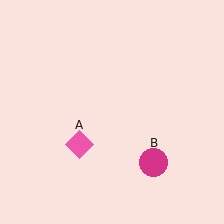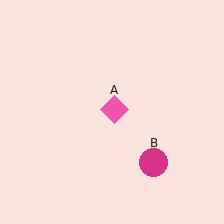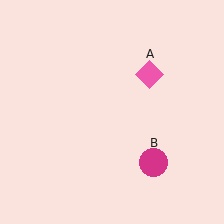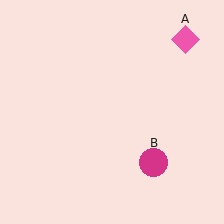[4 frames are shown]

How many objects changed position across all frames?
1 object changed position: pink diamond (object A).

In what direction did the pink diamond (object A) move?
The pink diamond (object A) moved up and to the right.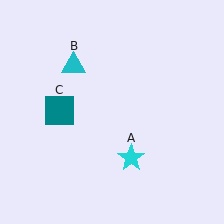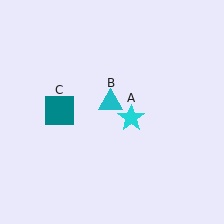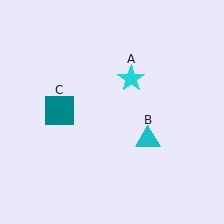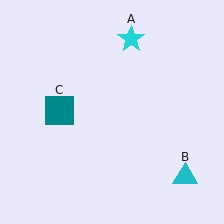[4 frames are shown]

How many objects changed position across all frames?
2 objects changed position: cyan star (object A), cyan triangle (object B).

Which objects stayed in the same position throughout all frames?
Teal square (object C) remained stationary.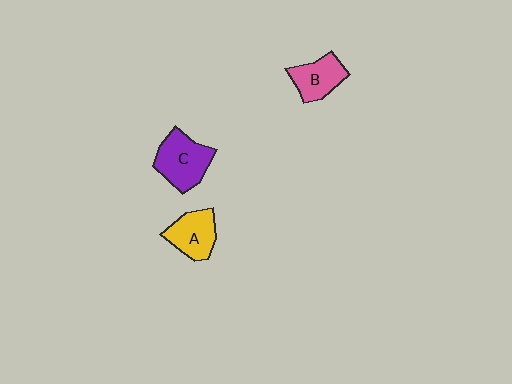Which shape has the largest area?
Shape C (purple).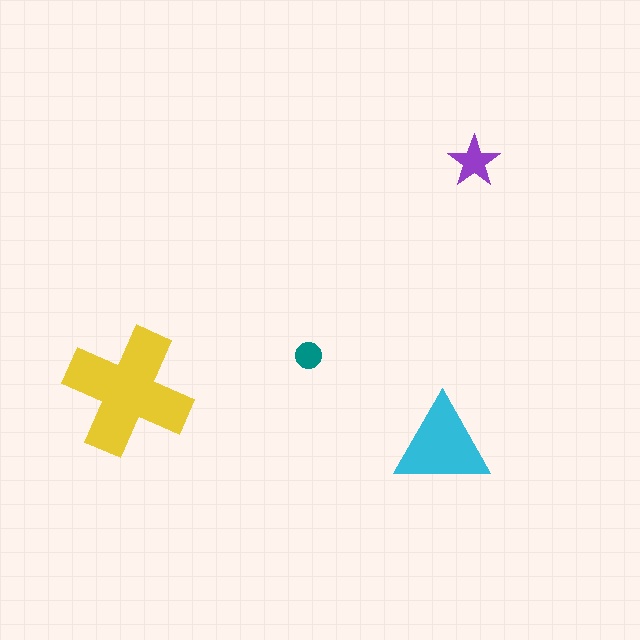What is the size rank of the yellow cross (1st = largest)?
1st.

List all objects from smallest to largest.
The teal circle, the purple star, the cyan triangle, the yellow cross.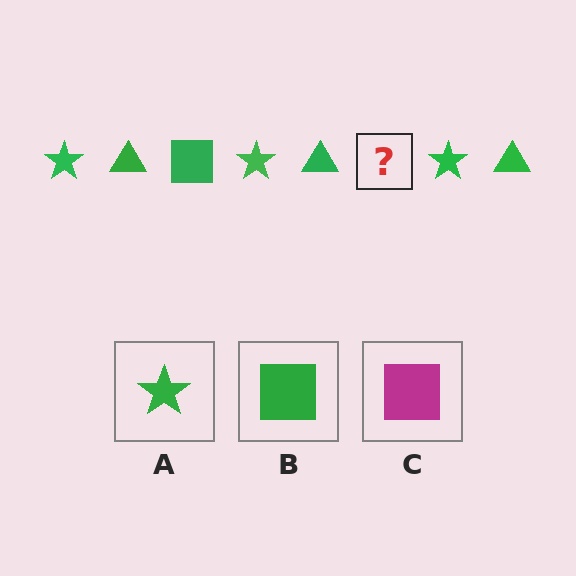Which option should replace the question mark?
Option B.